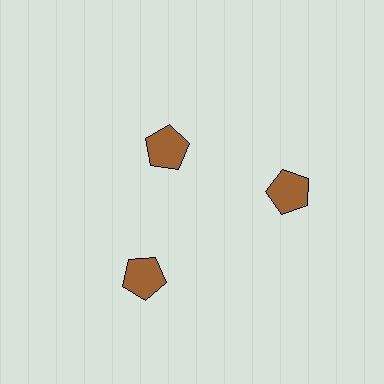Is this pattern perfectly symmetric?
No. The 3 brown pentagons are arranged in a ring, but one element near the 11 o'clock position is pulled inward toward the center, breaking the 3-fold rotational symmetry.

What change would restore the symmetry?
The symmetry would be restored by moving it outward, back onto the ring so that all 3 pentagons sit at equal angles and equal distance from the center.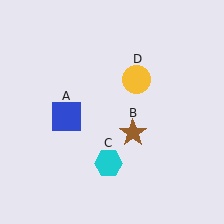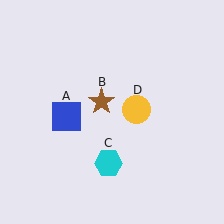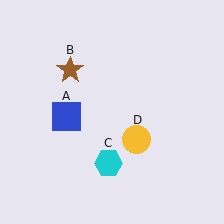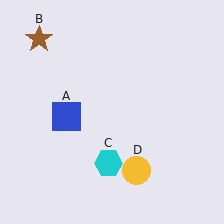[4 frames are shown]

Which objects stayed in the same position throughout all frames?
Blue square (object A) and cyan hexagon (object C) remained stationary.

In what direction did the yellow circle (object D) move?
The yellow circle (object D) moved down.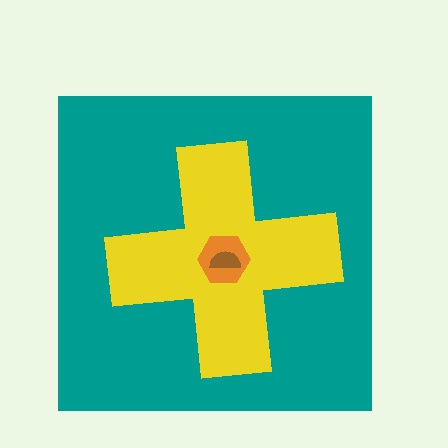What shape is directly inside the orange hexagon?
The brown semicircle.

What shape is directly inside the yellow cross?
The orange hexagon.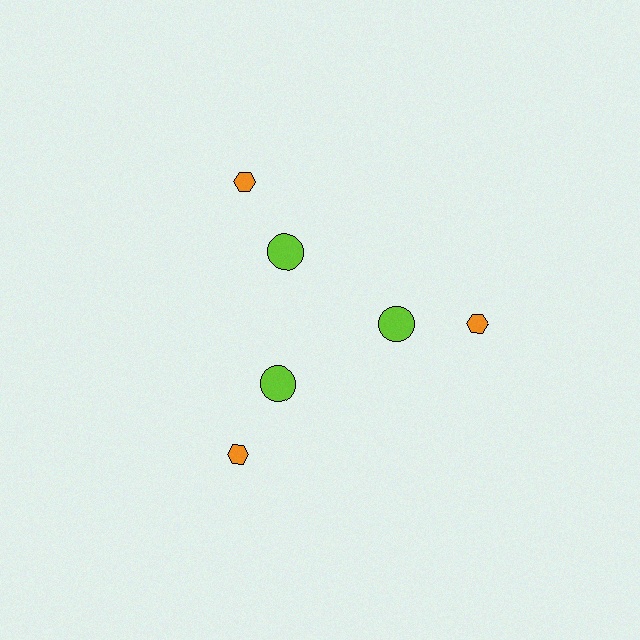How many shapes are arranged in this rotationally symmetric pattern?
There are 6 shapes, arranged in 3 groups of 2.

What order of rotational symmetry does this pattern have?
This pattern has 3-fold rotational symmetry.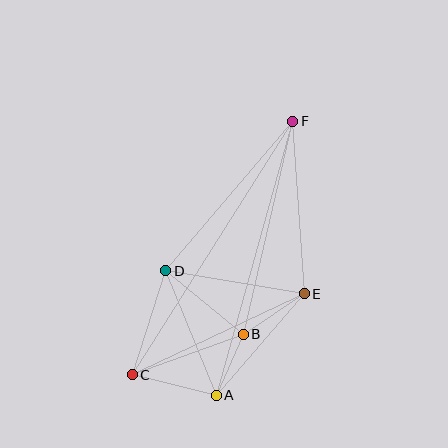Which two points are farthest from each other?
Points C and F are farthest from each other.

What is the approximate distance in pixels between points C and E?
The distance between C and E is approximately 190 pixels.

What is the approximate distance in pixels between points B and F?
The distance between B and F is approximately 219 pixels.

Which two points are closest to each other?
Points A and B are closest to each other.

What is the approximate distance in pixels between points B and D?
The distance between B and D is approximately 100 pixels.